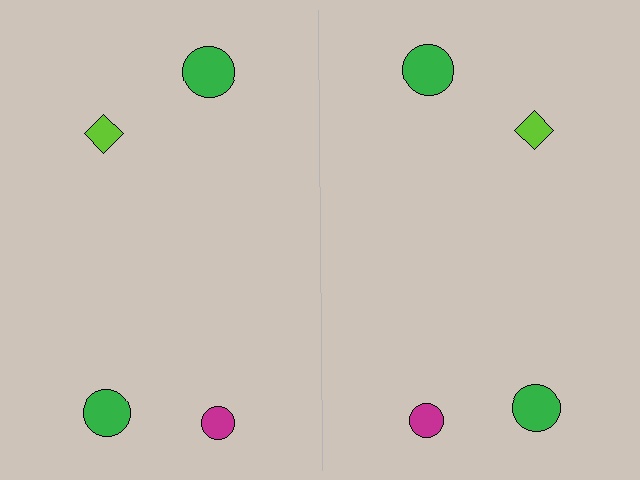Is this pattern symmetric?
Yes, this pattern has bilateral (reflection) symmetry.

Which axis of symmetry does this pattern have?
The pattern has a vertical axis of symmetry running through the center of the image.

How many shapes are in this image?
There are 8 shapes in this image.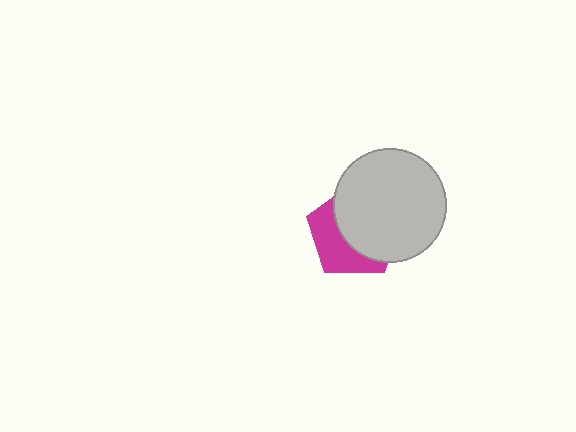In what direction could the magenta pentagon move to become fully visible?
The magenta pentagon could move toward the lower-left. That would shift it out from behind the light gray circle entirely.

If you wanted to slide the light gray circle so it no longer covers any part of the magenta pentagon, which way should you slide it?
Slide it toward the upper-right — that is the most direct way to separate the two shapes.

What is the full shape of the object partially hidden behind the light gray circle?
The partially hidden object is a magenta pentagon.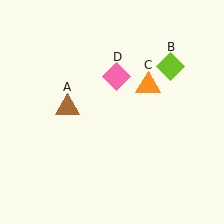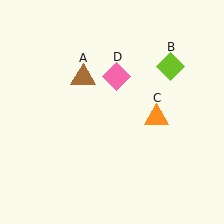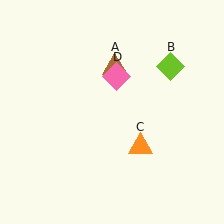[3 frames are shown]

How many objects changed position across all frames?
2 objects changed position: brown triangle (object A), orange triangle (object C).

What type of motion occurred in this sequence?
The brown triangle (object A), orange triangle (object C) rotated clockwise around the center of the scene.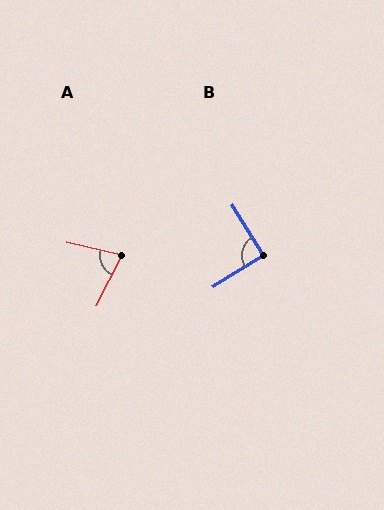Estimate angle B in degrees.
Approximately 91 degrees.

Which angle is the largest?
B, at approximately 91 degrees.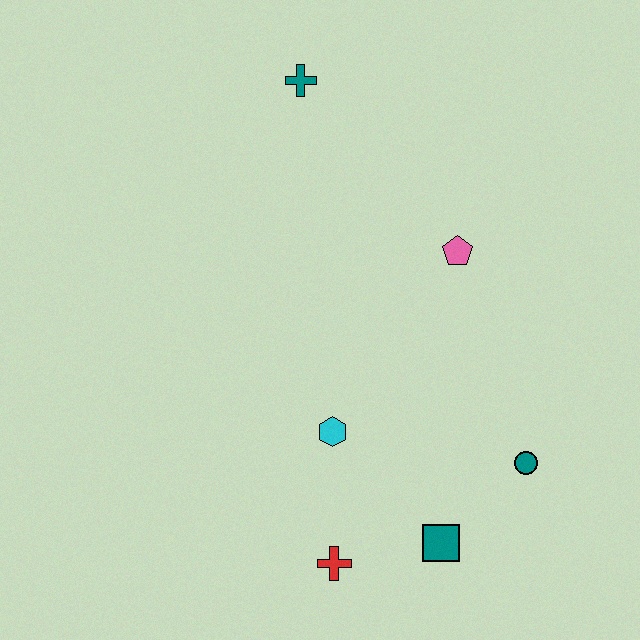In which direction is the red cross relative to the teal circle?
The red cross is to the left of the teal circle.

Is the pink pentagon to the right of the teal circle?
No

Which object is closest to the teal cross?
The pink pentagon is closest to the teal cross.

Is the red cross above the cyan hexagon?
No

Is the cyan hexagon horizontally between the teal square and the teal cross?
Yes